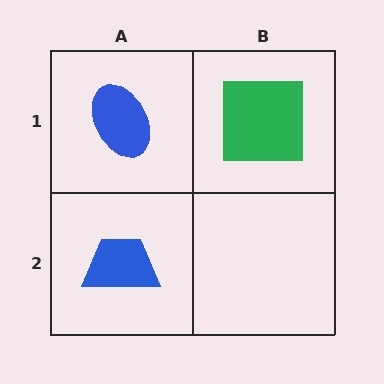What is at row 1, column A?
A blue ellipse.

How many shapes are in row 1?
2 shapes.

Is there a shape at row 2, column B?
No, that cell is empty.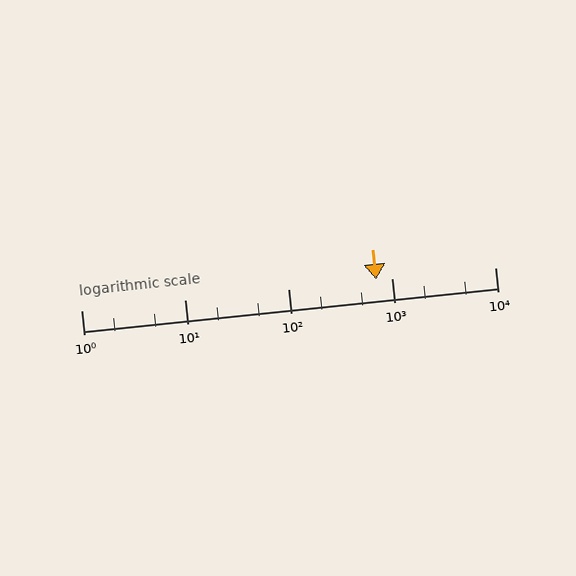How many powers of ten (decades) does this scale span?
The scale spans 4 decades, from 1 to 10000.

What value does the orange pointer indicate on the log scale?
The pointer indicates approximately 710.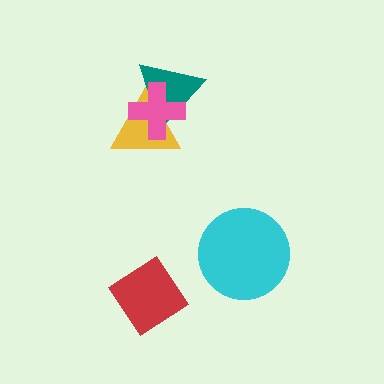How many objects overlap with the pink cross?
2 objects overlap with the pink cross.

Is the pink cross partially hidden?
No, no other shape covers it.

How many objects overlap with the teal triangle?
2 objects overlap with the teal triangle.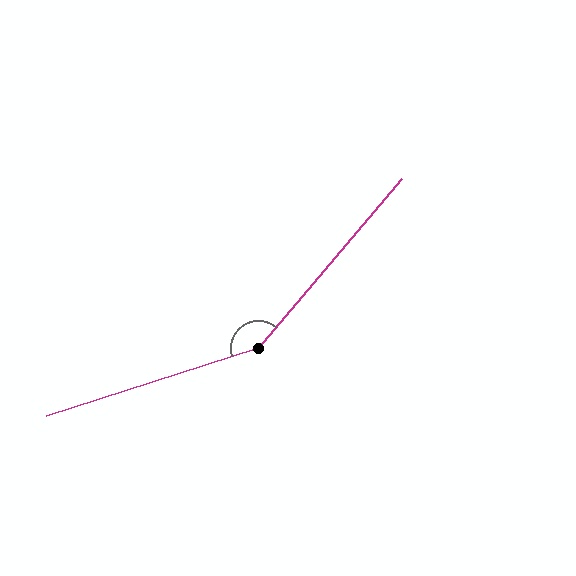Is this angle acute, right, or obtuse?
It is obtuse.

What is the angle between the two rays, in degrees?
Approximately 148 degrees.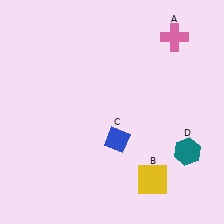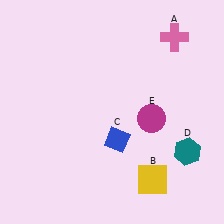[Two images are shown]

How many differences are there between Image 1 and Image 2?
There is 1 difference between the two images.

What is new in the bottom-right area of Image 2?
A magenta circle (E) was added in the bottom-right area of Image 2.